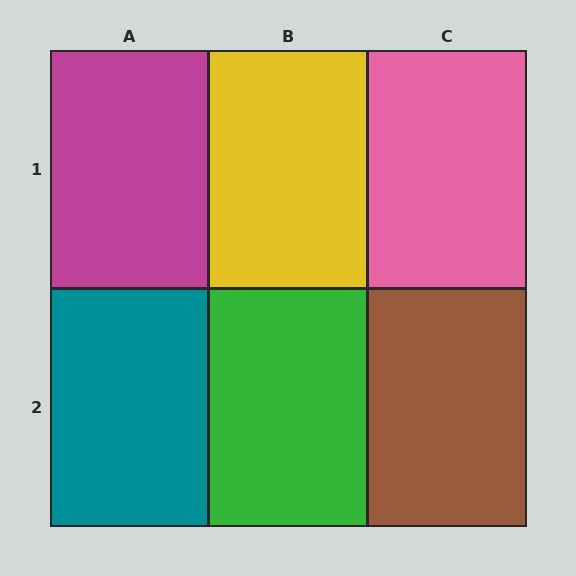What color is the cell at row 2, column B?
Green.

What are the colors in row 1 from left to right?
Magenta, yellow, pink.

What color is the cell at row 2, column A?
Teal.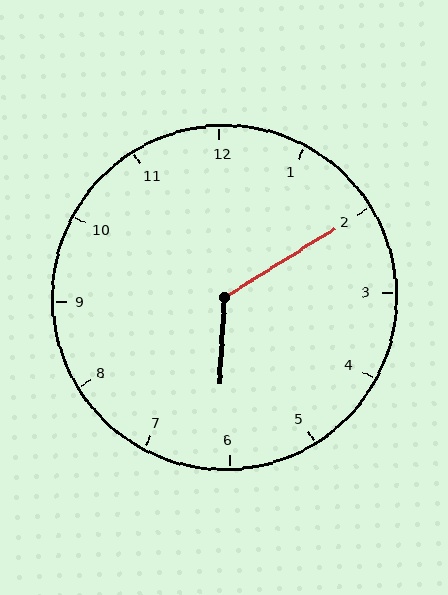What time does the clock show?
6:10.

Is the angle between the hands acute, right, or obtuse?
It is obtuse.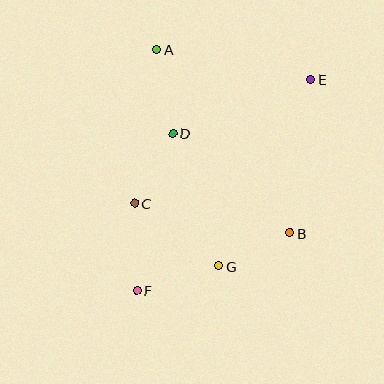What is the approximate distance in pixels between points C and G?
The distance between C and G is approximately 105 pixels.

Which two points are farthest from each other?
Points E and F are farthest from each other.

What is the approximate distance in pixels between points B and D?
The distance between B and D is approximately 154 pixels.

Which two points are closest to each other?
Points B and G are closest to each other.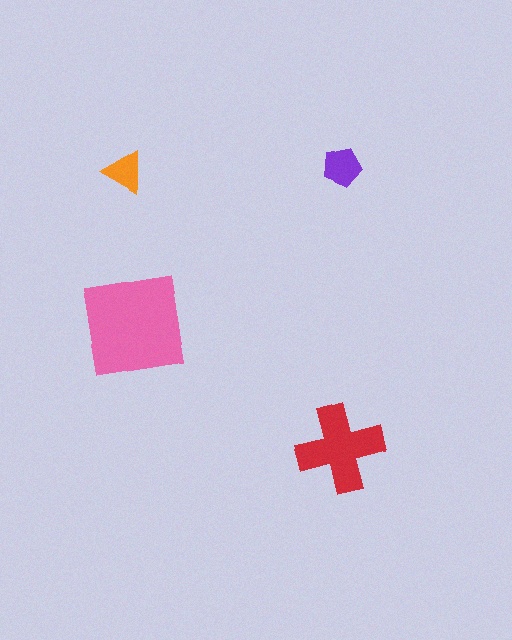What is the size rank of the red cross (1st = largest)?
2nd.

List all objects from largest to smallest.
The pink square, the red cross, the purple pentagon, the orange triangle.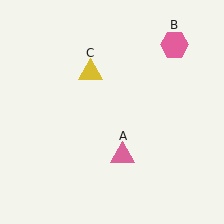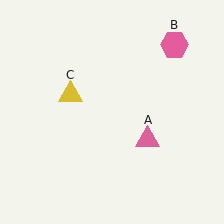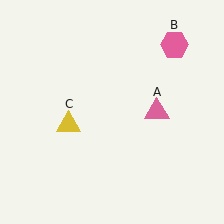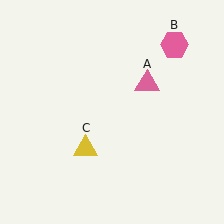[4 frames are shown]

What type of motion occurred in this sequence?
The pink triangle (object A), yellow triangle (object C) rotated counterclockwise around the center of the scene.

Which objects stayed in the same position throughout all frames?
Pink hexagon (object B) remained stationary.